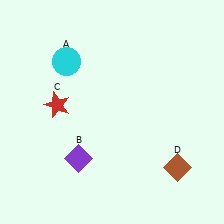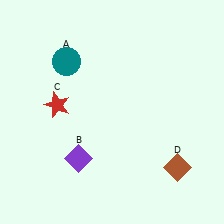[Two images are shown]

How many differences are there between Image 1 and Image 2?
There is 1 difference between the two images.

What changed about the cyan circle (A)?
In Image 1, A is cyan. In Image 2, it changed to teal.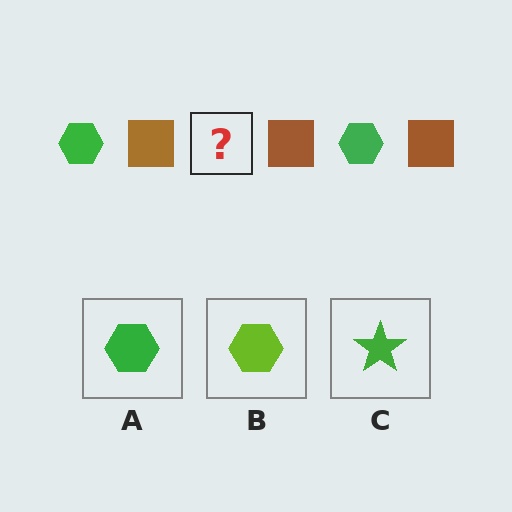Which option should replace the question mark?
Option A.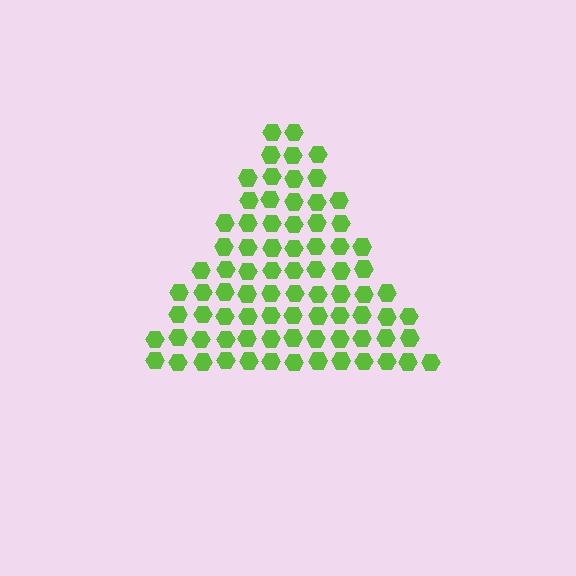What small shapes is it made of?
It is made of small hexagons.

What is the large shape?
The large shape is a triangle.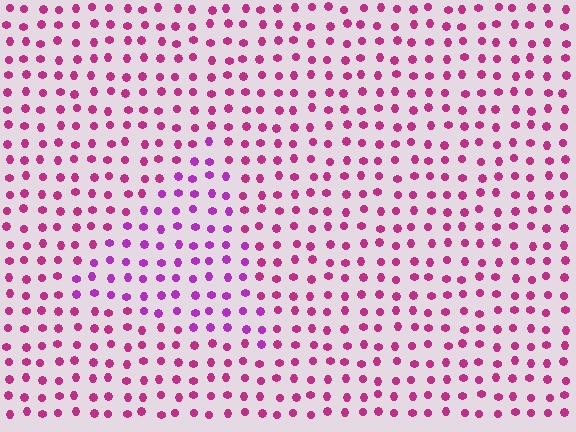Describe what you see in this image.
The image is filled with small magenta elements in a uniform arrangement. A triangle-shaped region is visible where the elements are tinted to a slightly different hue, forming a subtle color boundary.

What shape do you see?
I see a triangle.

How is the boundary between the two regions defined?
The boundary is defined purely by a slight shift in hue (about 29 degrees). Spacing, size, and orientation are identical on both sides.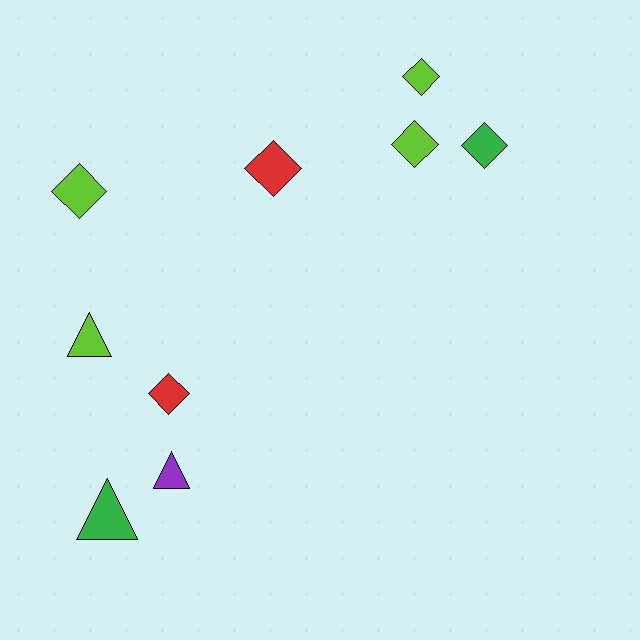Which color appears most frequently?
Lime, with 4 objects.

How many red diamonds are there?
There are 2 red diamonds.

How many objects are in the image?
There are 9 objects.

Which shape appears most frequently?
Diamond, with 6 objects.